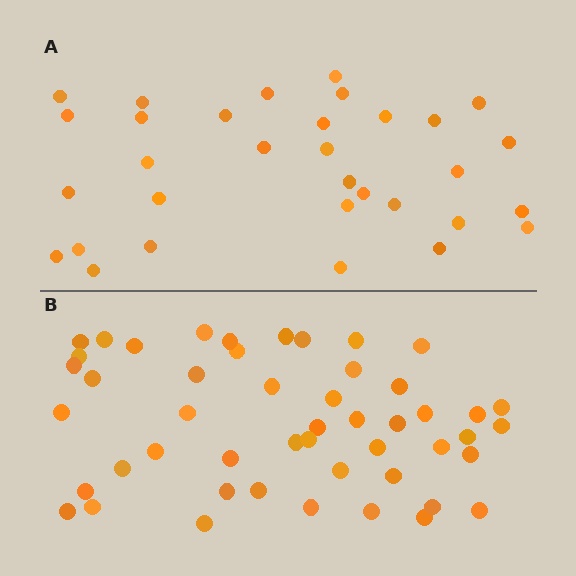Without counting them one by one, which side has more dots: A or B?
Region B (the bottom region) has more dots.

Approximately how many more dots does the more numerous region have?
Region B has approximately 15 more dots than region A.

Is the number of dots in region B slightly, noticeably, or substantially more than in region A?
Region B has substantially more. The ratio is roughly 1.5 to 1.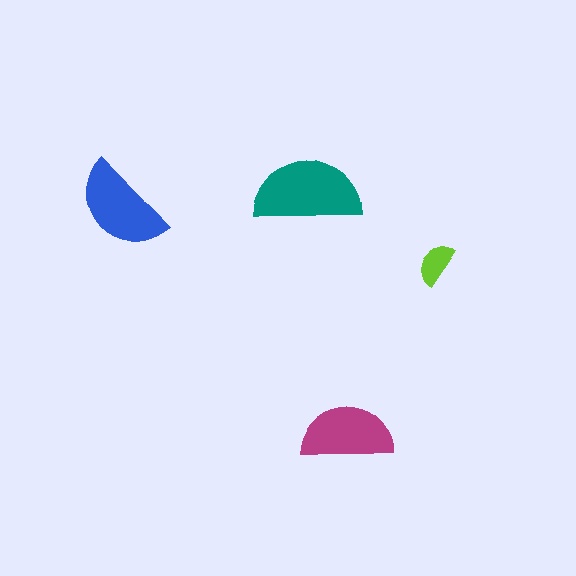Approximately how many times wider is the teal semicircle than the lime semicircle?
About 2.5 times wider.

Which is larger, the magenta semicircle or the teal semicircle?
The teal one.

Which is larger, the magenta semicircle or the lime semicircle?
The magenta one.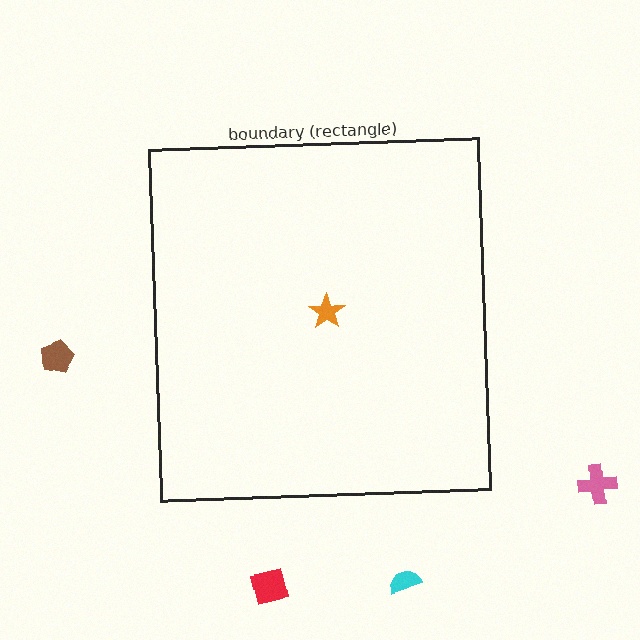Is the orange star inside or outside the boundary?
Inside.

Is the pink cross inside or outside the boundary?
Outside.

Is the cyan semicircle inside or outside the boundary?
Outside.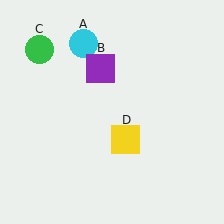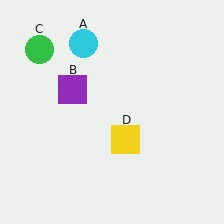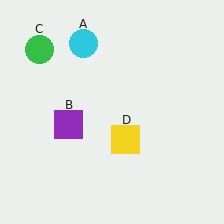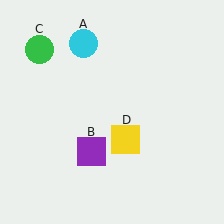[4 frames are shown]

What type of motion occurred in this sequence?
The purple square (object B) rotated counterclockwise around the center of the scene.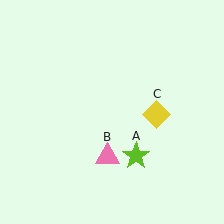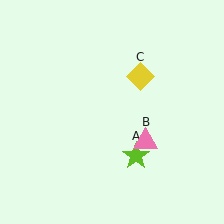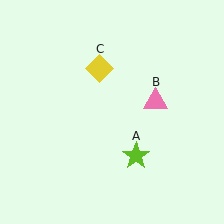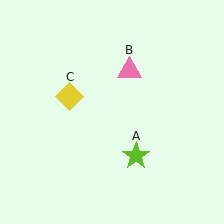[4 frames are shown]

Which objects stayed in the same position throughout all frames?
Lime star (object A) remained stationary.